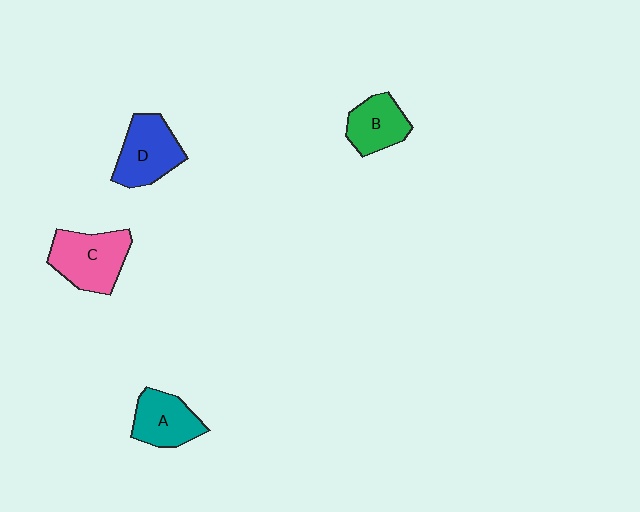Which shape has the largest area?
Shape C (pink).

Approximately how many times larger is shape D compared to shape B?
Approximately 1.3 times.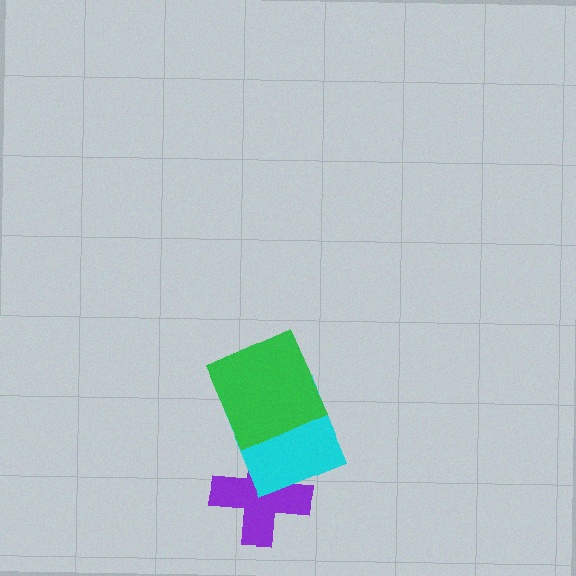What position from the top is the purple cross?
The purple cross is 3rd from the top.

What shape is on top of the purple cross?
The cyan square is on top of the purple cross.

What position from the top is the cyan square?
The cyan square is 2nd from the top.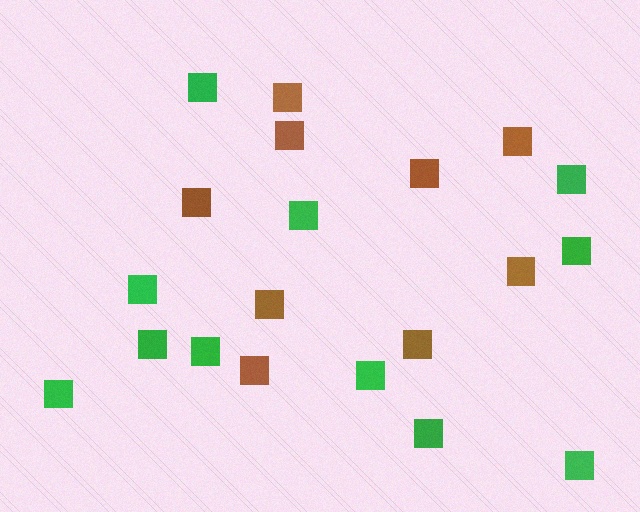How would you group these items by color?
There are 2 groups: one group of brown squares (9) and one group of green squares (11).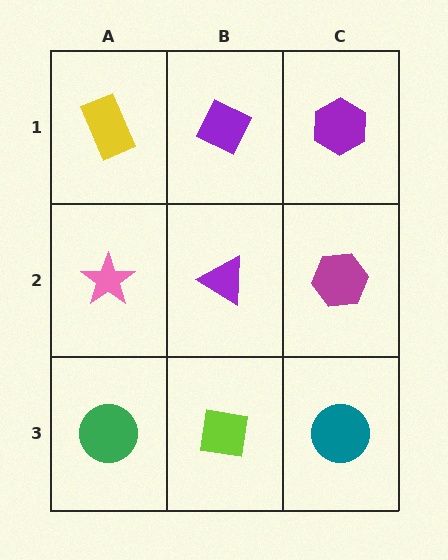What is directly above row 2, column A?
A yellow rectangle.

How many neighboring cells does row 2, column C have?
3.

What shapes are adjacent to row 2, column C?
A purple hexagon (row 1, column C), a teal circle (row 3, column C), a purple triangle (row 2, column B).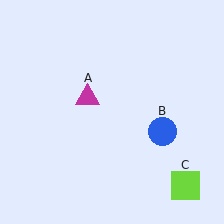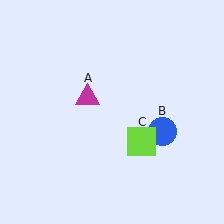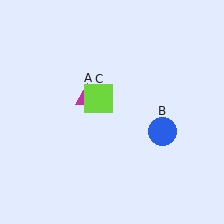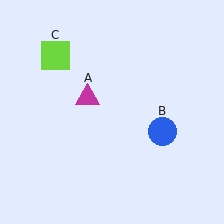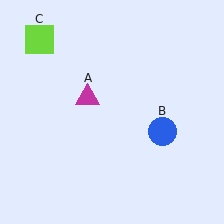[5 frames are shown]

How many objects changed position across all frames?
1 object changed position: lime square (object C).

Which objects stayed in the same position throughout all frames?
Magenta triangle (object A) and blue circle (object B) remained stationary.